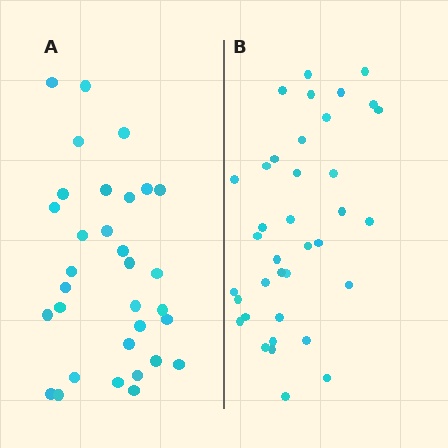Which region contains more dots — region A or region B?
Region B (the right region) has more dots.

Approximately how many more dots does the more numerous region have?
Region B has about 5 more dots than region A.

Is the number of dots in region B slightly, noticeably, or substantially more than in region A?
Region B has only slightly more — the two regions are fairly close. The ratio is roughly 1.2 to 1.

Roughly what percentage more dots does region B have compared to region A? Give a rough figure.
About 15% more.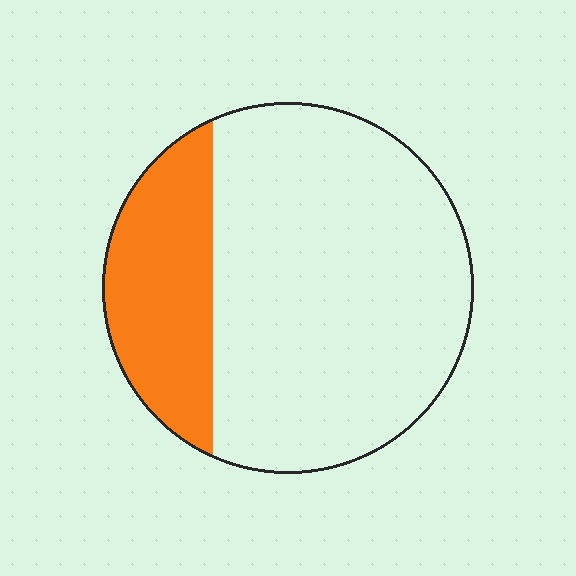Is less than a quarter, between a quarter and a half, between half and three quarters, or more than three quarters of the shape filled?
Between a quarter and a half.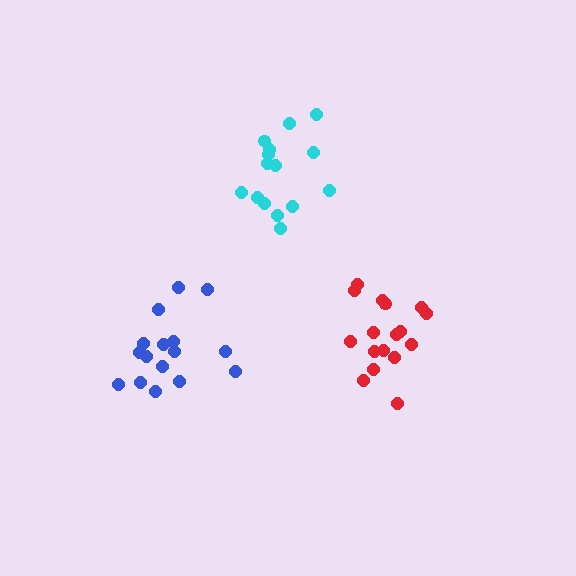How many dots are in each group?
Group 1: 16 dots, Group 2: 15 dots, Group 3: 17 dots (48 total).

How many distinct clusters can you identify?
There are 3 distinct clusters.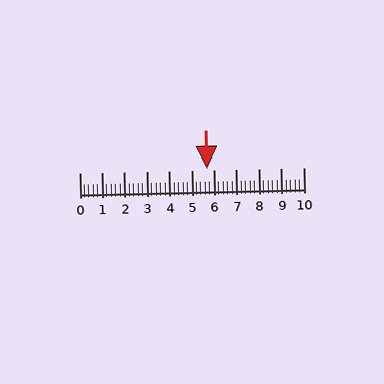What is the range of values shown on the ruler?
The ruler shows values from 0 to 10.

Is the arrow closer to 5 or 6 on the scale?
The arrow is closer to 6.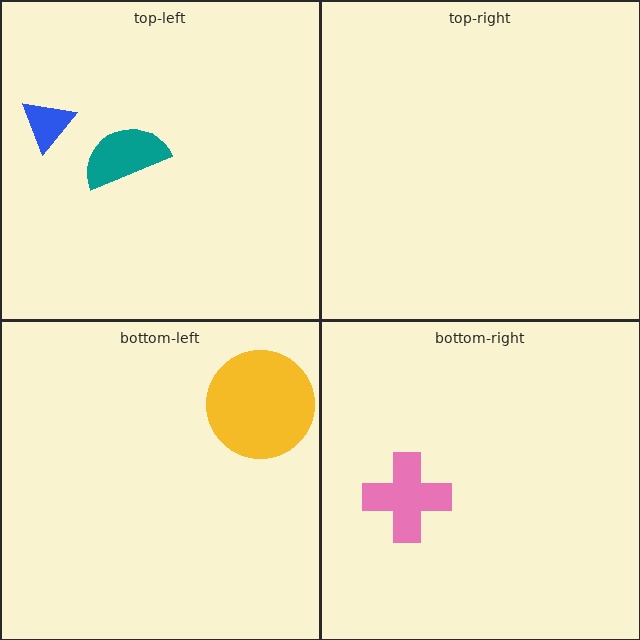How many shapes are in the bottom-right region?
1.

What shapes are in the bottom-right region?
The pink cross.